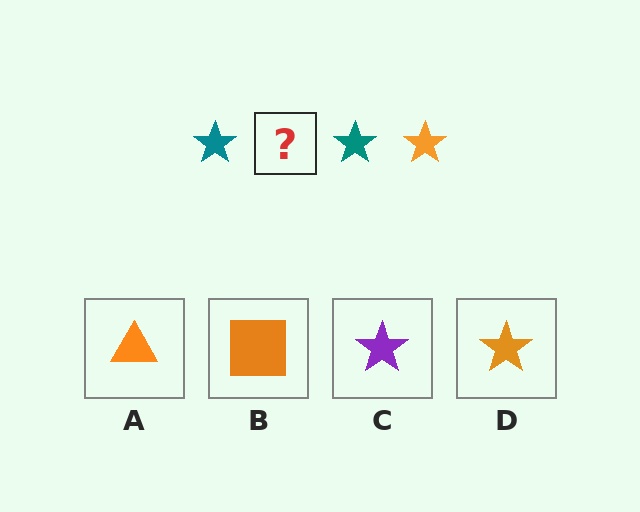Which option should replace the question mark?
Option D.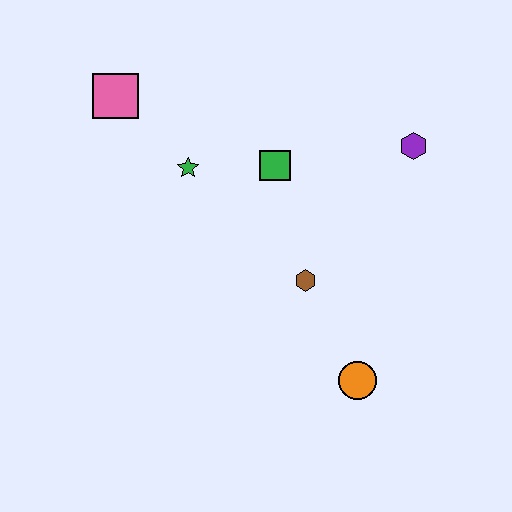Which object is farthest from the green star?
The orange circle is farthest from the green star.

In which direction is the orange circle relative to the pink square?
The orange circle is below the pink square.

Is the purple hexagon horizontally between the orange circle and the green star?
No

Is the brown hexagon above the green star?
No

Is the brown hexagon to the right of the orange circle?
No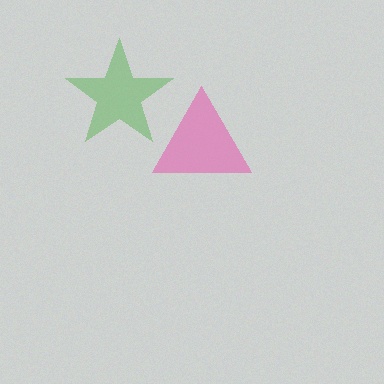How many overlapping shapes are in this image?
There are 2 overlapping shapes in the image.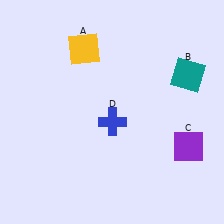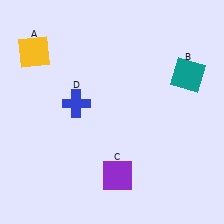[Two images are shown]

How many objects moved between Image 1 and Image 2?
3 objects moved between the two images.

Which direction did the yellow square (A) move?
The yellow square (A) moved left.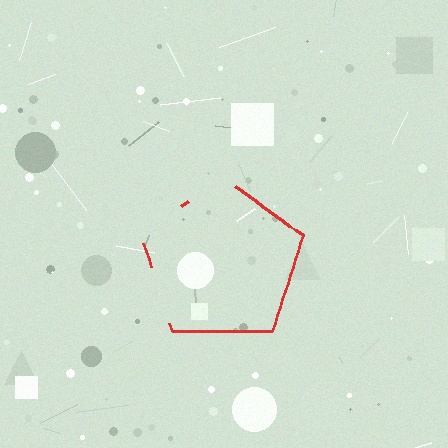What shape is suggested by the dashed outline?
The dashed outline suggests a pentagon.